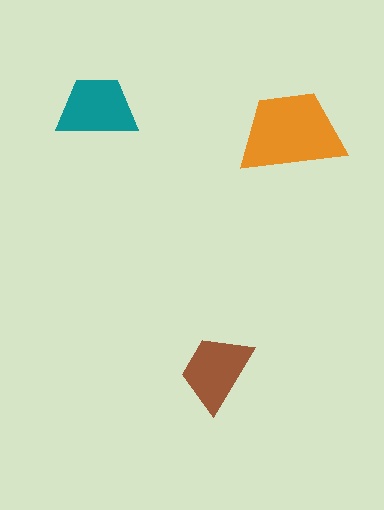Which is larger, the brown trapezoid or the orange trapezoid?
The orange one.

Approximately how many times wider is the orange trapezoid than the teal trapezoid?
About 1.5 times wider.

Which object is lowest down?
The brown trapezoid is bottommost.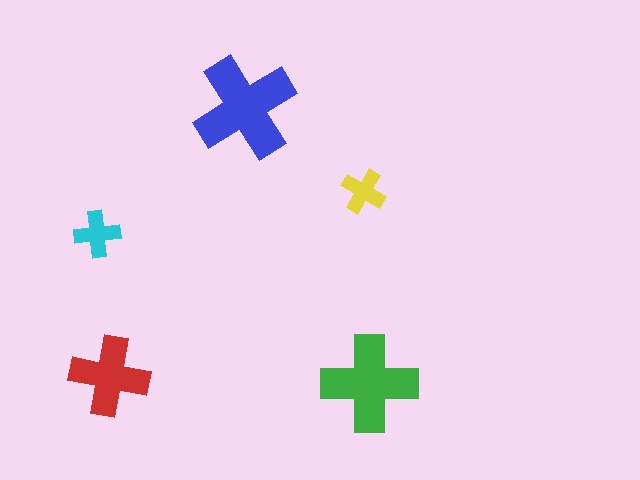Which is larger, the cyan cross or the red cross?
The red one.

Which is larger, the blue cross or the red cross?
The blue one.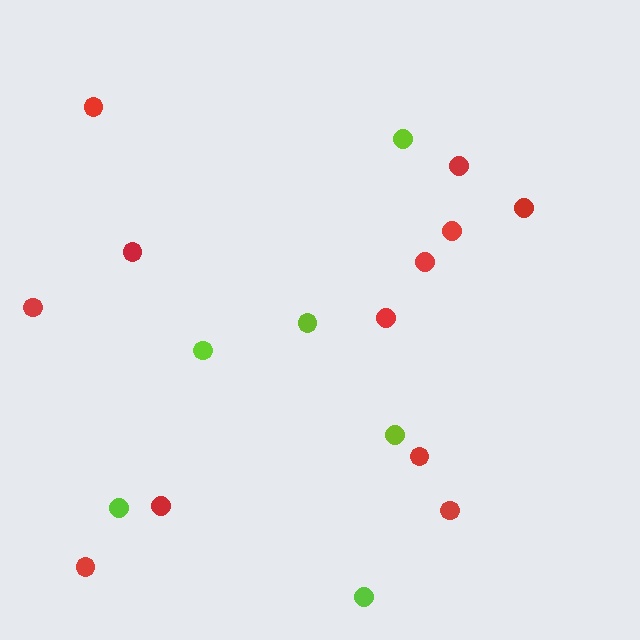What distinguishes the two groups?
There are 2 groups: one group of red circles (12) and one group of lime circles (6).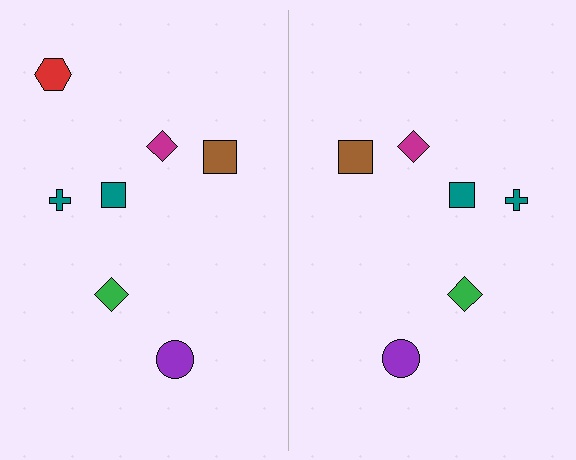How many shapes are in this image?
There are 13 shapes in this image.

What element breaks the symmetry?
A red hexagon is missing from the right side.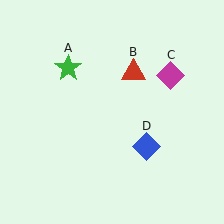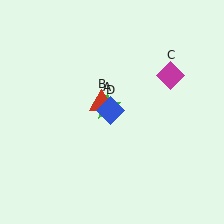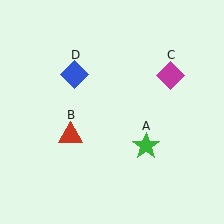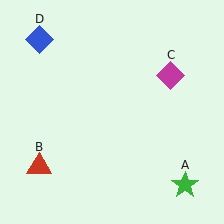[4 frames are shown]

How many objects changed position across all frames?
3 objects changed position: green star (object A), red triangle (object B), blue diamond (object D).